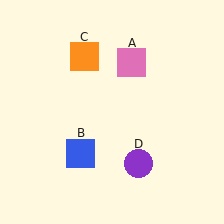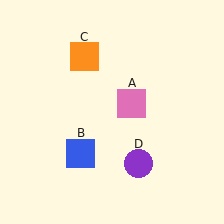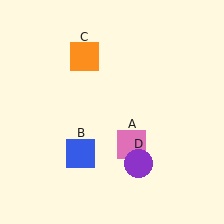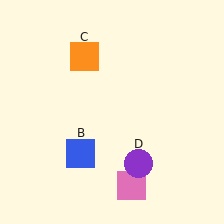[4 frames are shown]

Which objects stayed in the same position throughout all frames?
Blue square (object B) and orange square (object C) and purple circle (object D) remained stationary.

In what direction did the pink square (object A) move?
The pink square (object A) moved down.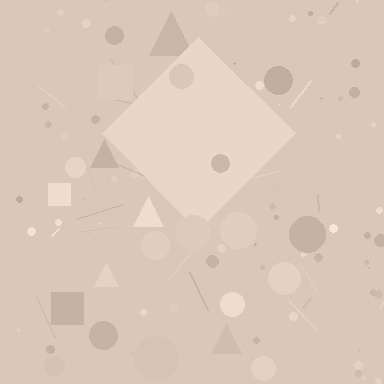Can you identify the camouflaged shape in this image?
The camouflaged shape is a diamond.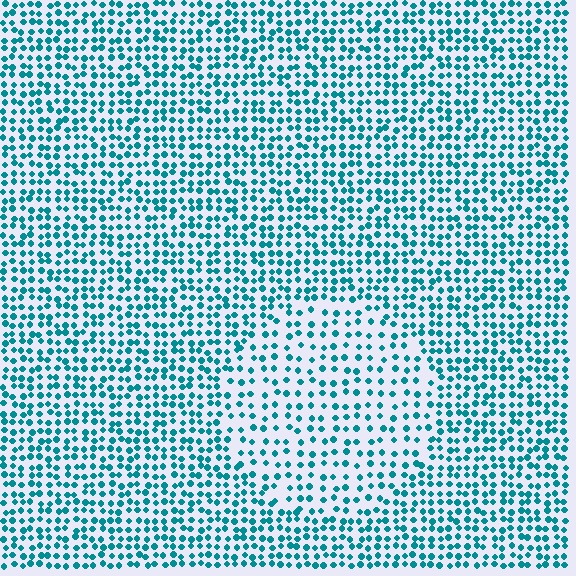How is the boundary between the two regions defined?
The boundary is defined by a change in element density (approximately 1.7x ratio). All elements are the same color, size, and shape.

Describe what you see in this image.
The image contains small teal elements arranged at two different densities. A circle-shaped region is visible where the elements are less densely packed than the surrounding area.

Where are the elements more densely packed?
The elements are more densely packed outside the circle boundary.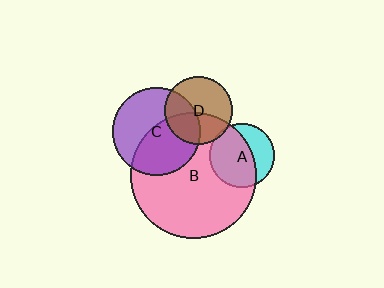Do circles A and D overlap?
Yes.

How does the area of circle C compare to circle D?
Approximately 1.7 times.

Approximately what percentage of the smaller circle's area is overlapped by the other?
Approximately 5%.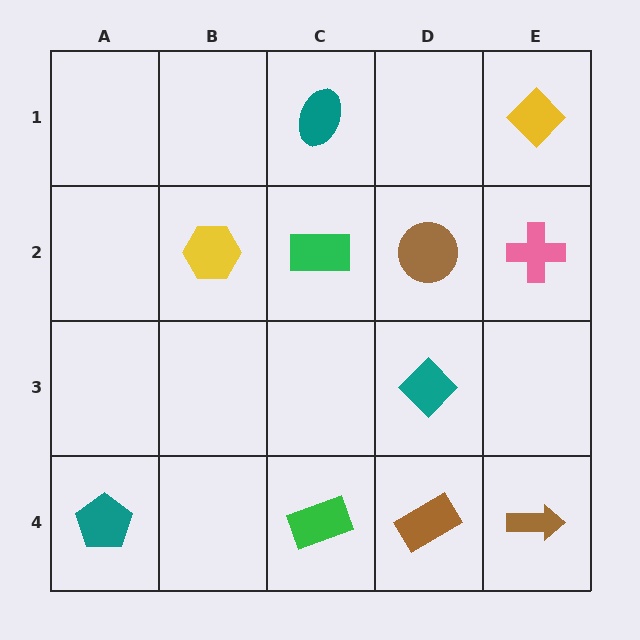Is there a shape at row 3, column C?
No, that cell is empty.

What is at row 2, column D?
A brown circle.